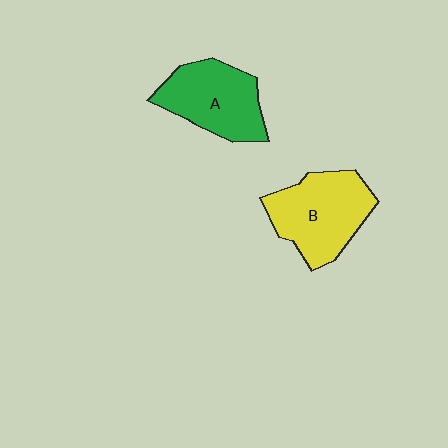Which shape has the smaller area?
Shape A (green).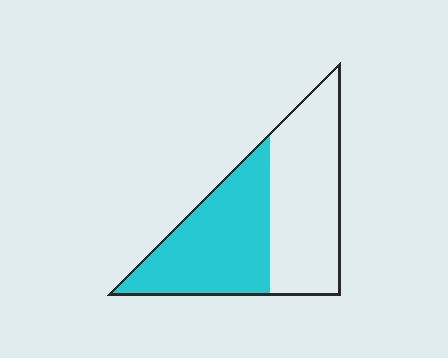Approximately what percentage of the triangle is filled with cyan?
Approximately 50%.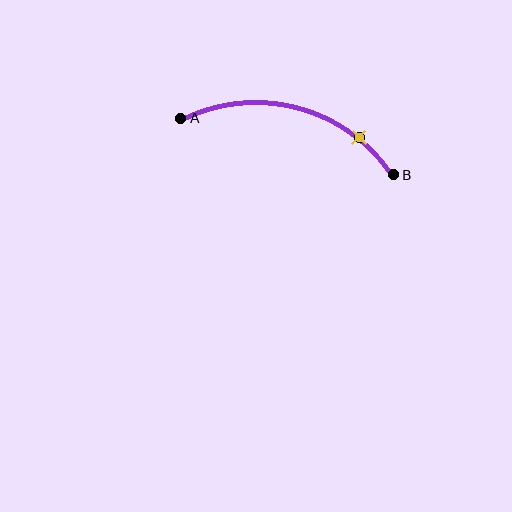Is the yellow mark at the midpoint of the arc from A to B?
No. The yellow mark lies on the arc but is closer to endpoint B. The arc midpoint would be at the point on the curve equidistant along the arc from both A and B.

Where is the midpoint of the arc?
The arc midpoint is the point on the curve farthest from the straight line joining A and B. It sits above that line.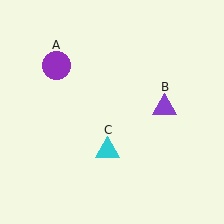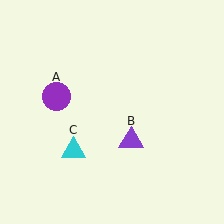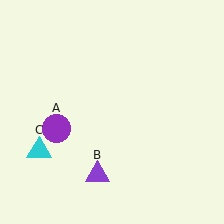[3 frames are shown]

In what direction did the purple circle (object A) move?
The purple circle (object A) moved down.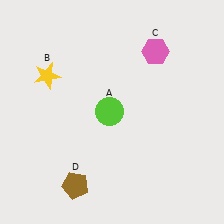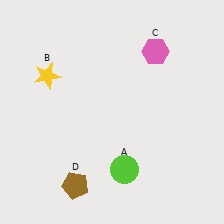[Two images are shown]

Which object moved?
The lime circle (A) moved down.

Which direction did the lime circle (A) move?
The lime circle (A) moved down.